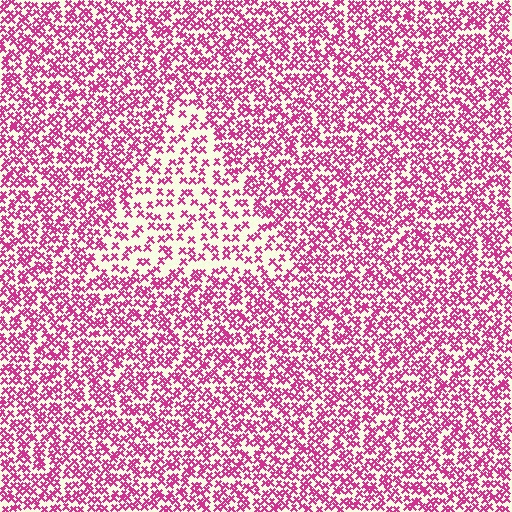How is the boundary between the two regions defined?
The boundary is defined by a change in element density (approximately 2.0x ratio). All elements are the same color, size, and shape.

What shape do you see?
I see a triangle.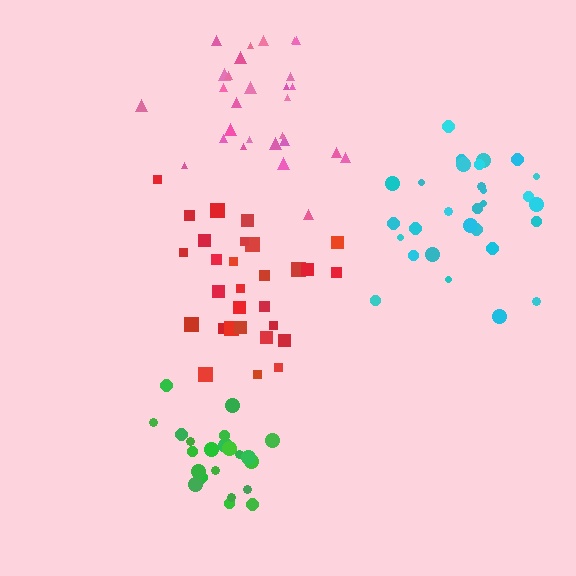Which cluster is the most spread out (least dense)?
Red.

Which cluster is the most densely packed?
Green.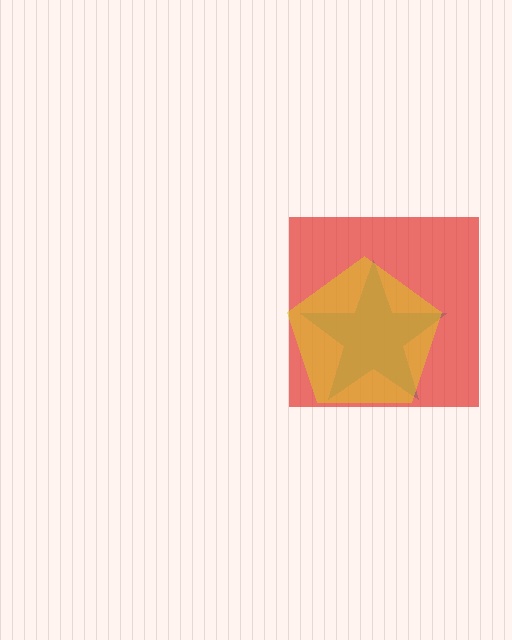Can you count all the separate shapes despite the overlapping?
Yes, there are 3 separate shapes.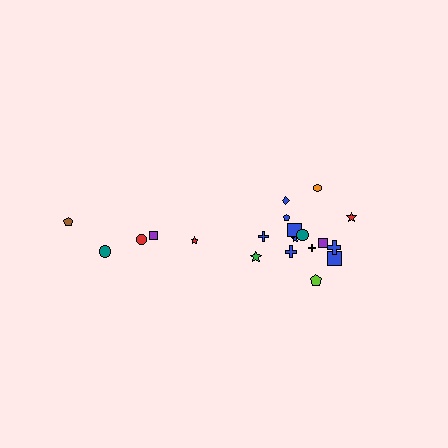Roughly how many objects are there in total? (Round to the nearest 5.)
Roughly 20 objects in total.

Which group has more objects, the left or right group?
The right group.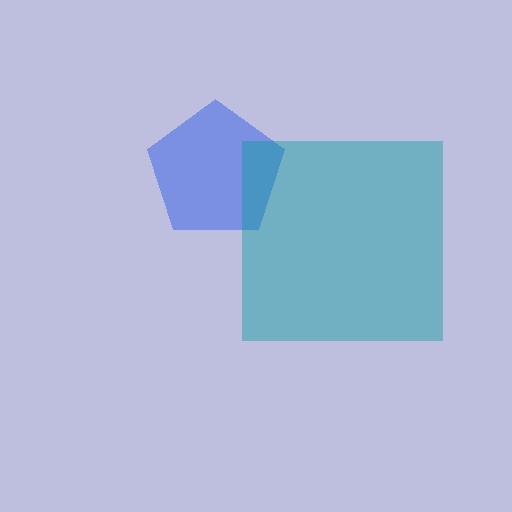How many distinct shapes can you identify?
There are 2 distinct shapes: a blue pentagon, a teal square.